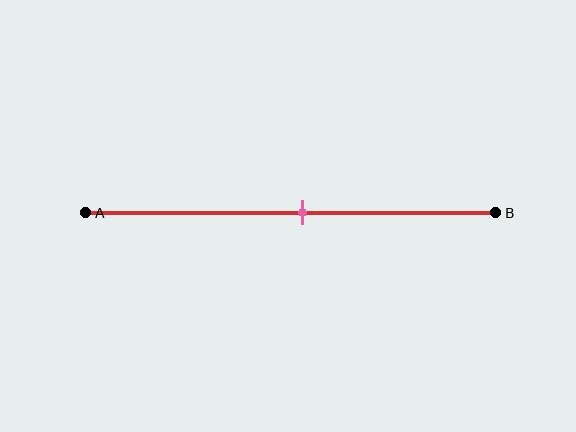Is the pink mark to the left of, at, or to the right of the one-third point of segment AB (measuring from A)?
The pink mark is to the right of the one-third point of segment AB.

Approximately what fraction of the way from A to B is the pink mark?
The pink mark is approximately 55% of the way from A to B.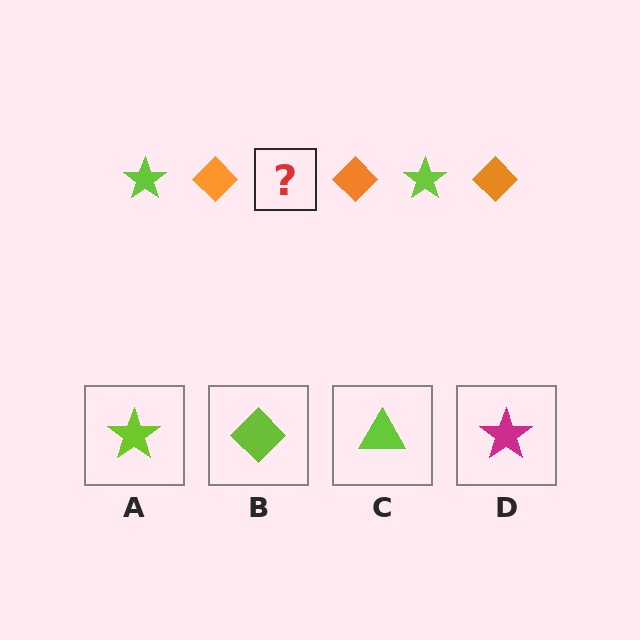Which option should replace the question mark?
Option A.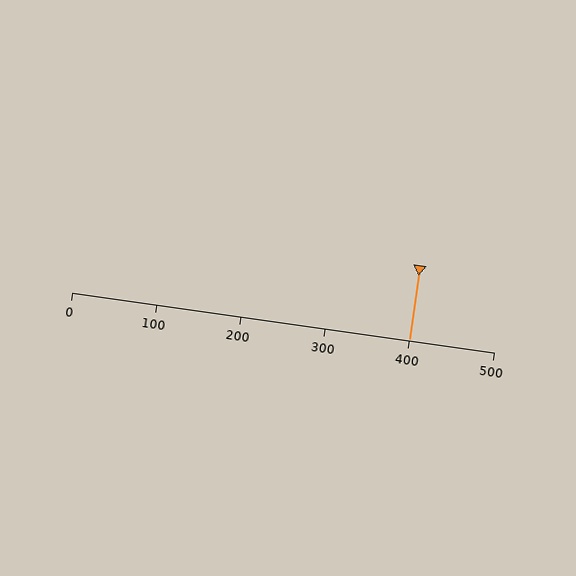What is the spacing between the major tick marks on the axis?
The major ticks are spaced 100 apart.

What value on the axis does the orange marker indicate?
The marker indicates approximately 400.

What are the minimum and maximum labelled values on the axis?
The axis runs from 0 to 500.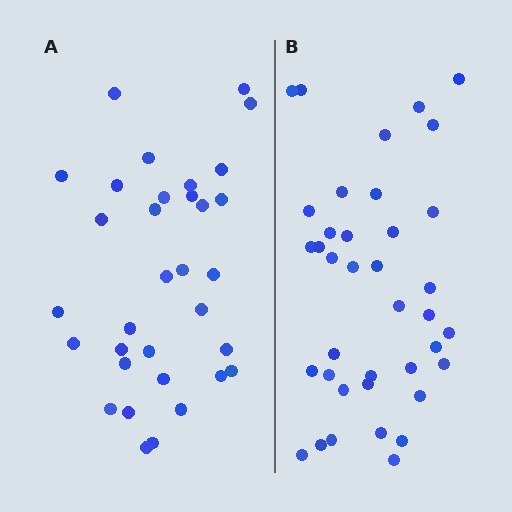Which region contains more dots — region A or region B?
Region B (the right region) has more dots.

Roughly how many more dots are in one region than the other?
Region B has about 5 more dots than region A.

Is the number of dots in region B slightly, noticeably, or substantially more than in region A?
Region B has only slightly more — the two regions are fairly close. The ratio is roughly 1.2 to 1.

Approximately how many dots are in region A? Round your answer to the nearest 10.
About 30 dots. (The exact count is 33, which rounds to 30.)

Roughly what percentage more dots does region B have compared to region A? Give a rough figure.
About 15% more.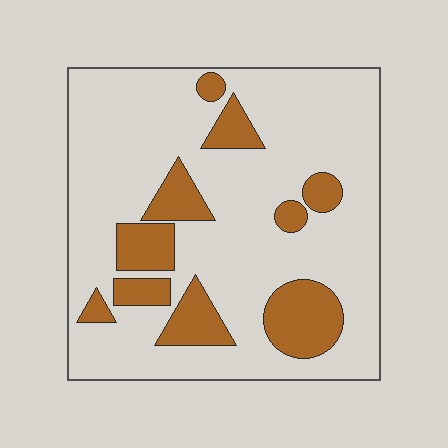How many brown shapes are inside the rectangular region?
10.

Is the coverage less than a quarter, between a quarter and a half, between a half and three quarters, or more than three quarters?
Less than a quarter.